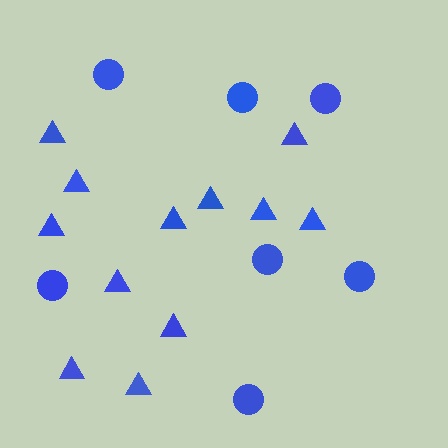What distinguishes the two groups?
There are 2 groups: one group of triangles (12) and one group of circles (7).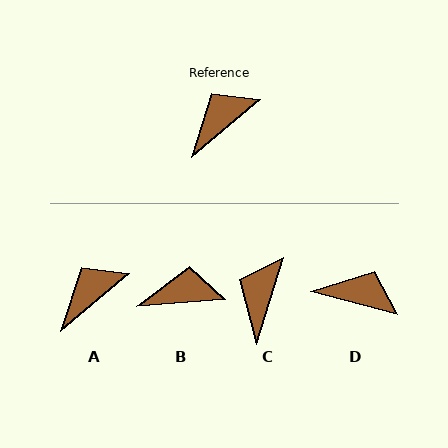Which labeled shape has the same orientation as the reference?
A.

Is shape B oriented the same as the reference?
No, it is off by about 36 degrees.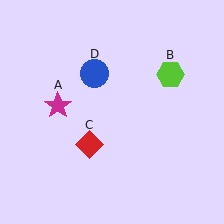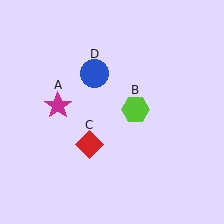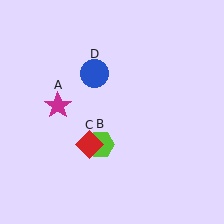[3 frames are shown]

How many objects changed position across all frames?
1 object changed position: lime hexagon (object B).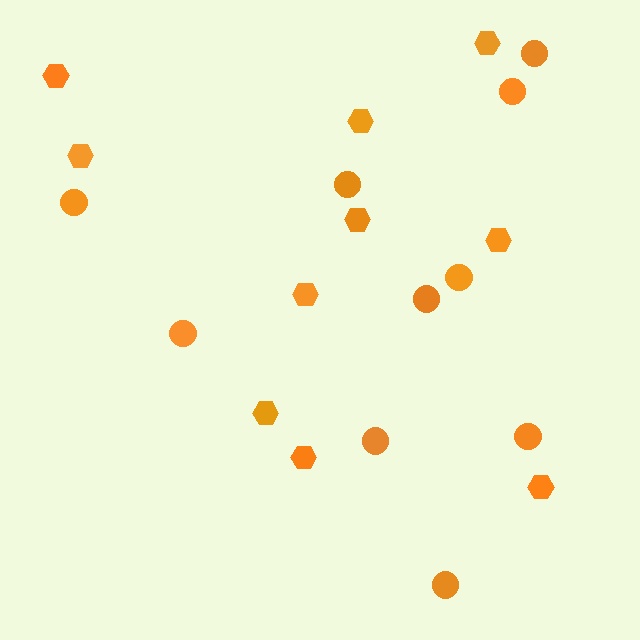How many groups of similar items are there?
There are 2 groups: one group of hexagons (10) and one group of circles (10).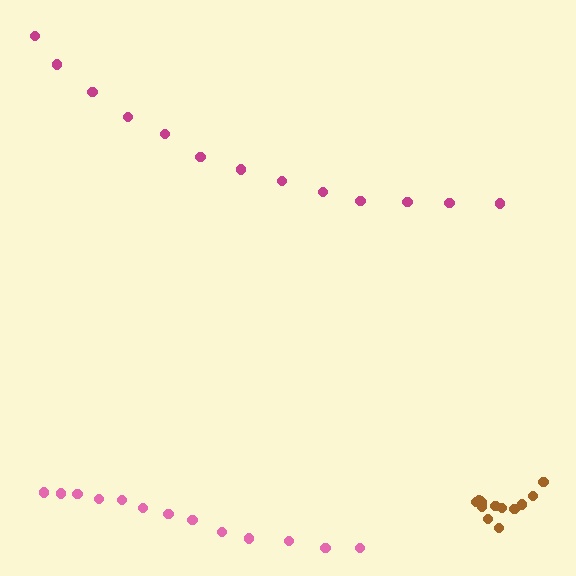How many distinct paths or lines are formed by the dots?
There are 3 distinct paths.